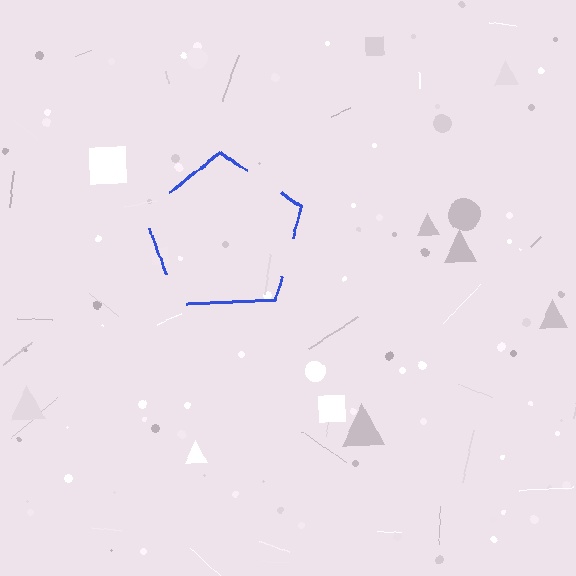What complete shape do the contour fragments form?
The contour fragments form a pentagon.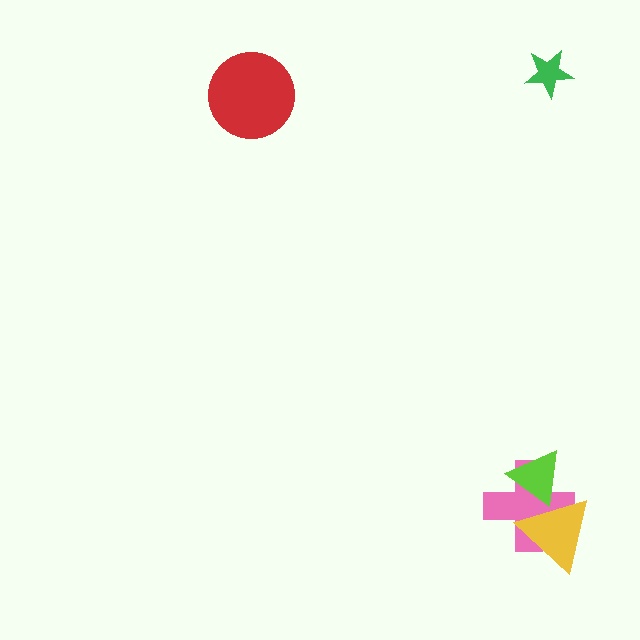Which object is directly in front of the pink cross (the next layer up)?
The yellow triangle is directly in front of the pink cross.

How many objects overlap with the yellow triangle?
2 objects overlap with the yellow triangle.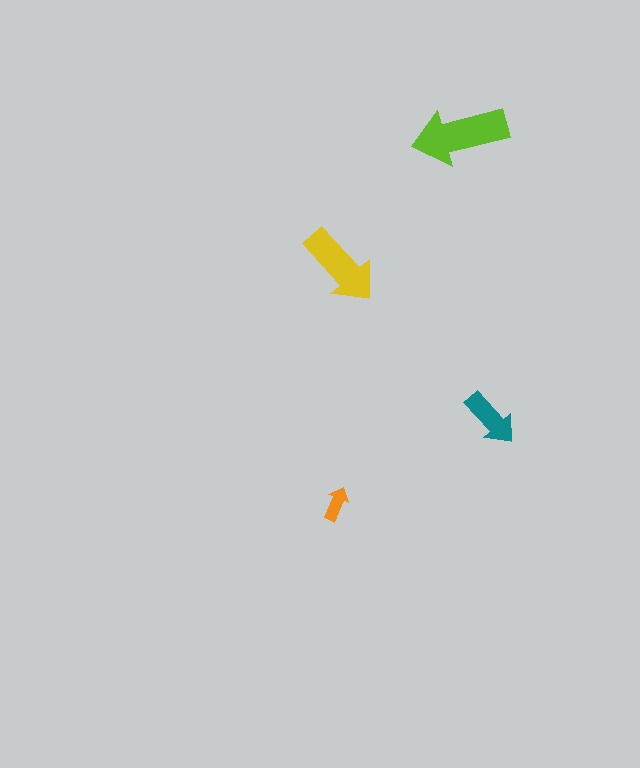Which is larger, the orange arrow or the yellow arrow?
The yellow one.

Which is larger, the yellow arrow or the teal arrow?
The yellow one.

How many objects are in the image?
There are 4 objects in the image.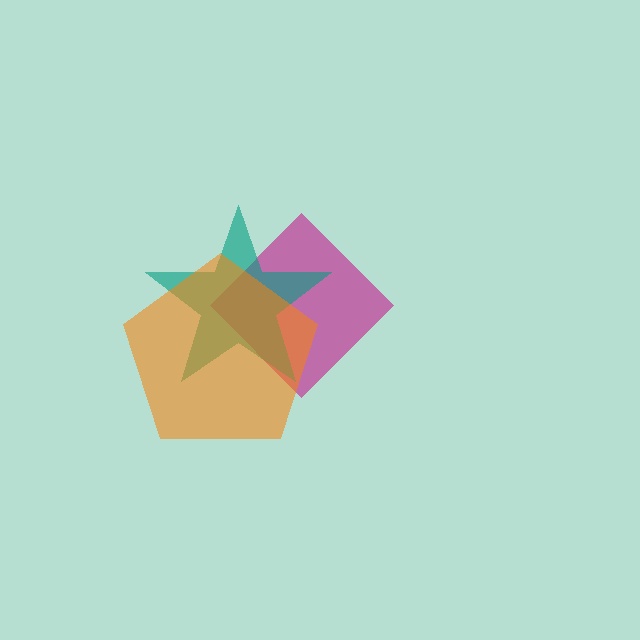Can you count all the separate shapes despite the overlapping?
Yes, there are 3 separate shapes.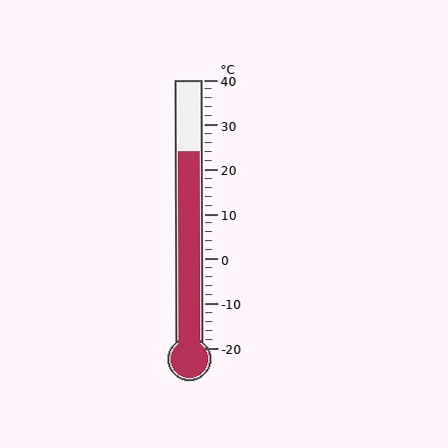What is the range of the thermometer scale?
The thermometer scale ranges from -20°C to 40°C.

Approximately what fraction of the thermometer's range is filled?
The thermometer is filled to approximately 75% of its range.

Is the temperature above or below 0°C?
The temperature is above 0°C.